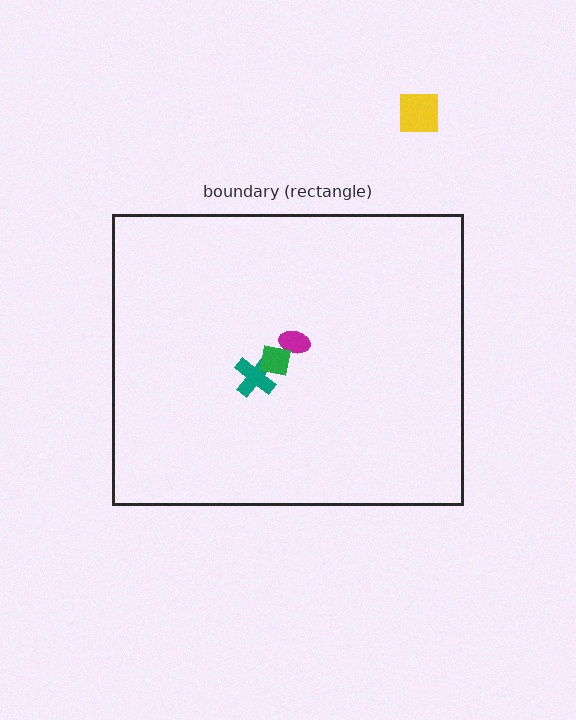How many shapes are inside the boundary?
3 inside, 1 outside.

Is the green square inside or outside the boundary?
Inside.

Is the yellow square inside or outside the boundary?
Outside.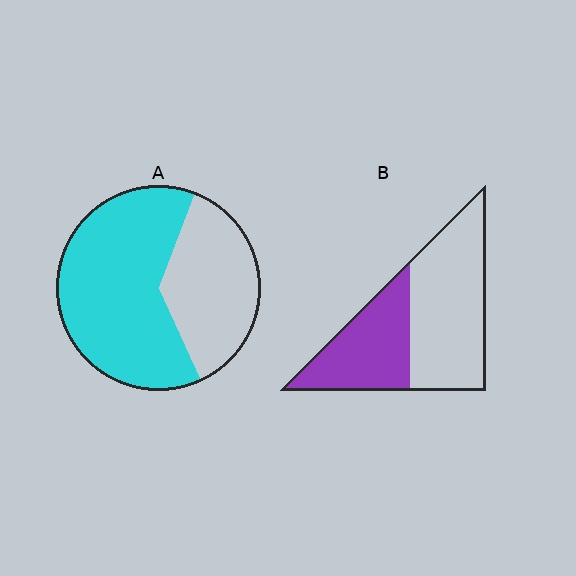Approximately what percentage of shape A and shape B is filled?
A is approximately 65% and B is approximately 40%.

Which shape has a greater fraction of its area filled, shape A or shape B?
Shape A.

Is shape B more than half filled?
No.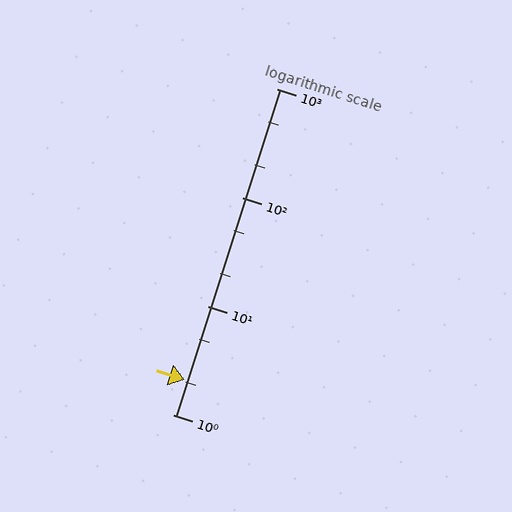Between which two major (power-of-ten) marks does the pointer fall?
The pointer is between 1 and 10.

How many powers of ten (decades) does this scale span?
The scale spans 3 decades, from 1 to 1000.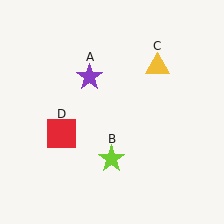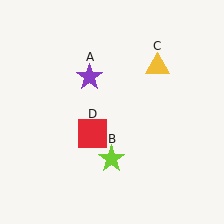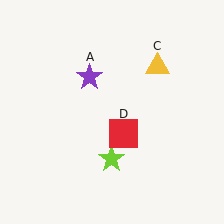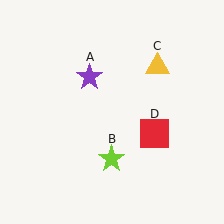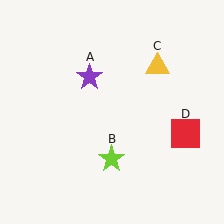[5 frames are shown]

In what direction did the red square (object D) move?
The red square (object D) moved right.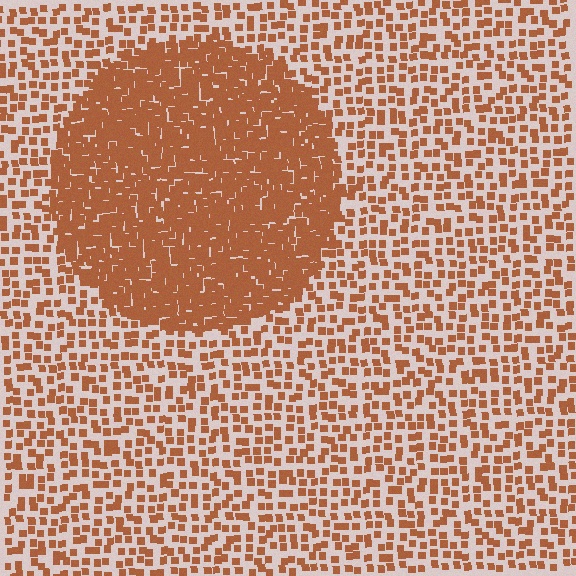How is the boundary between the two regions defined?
The boundary is defined by a change in element density (approximately 2.7x ratio). All elements are the same color, size, and shape.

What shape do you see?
I see a circle.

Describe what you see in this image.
The image contains small brown elements arranged at two different densities. A circle-shaped region is visible where the elements are more densely packed than the surrounding area.